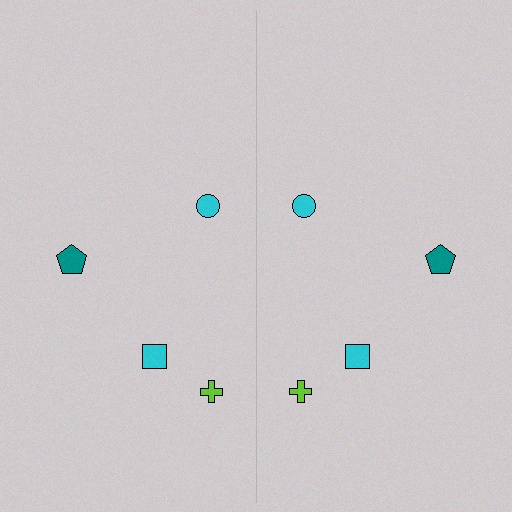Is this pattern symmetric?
Yes, this pattern has bilateral (reflection) symmetry.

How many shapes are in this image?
There are 8 shapes in this image.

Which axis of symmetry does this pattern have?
The pattern has a vertical axis of symmetry running through the center of the image.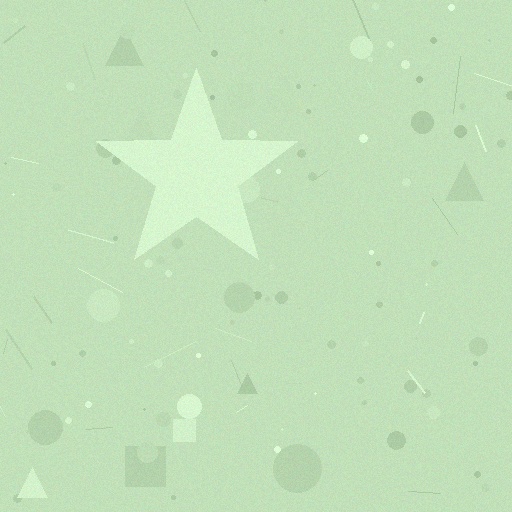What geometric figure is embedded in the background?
A star is embedded in the background.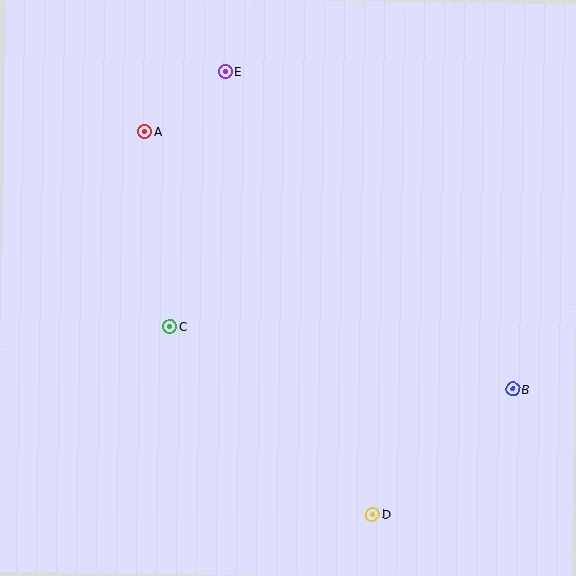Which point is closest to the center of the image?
Point C at (170, 327) is closest to the center.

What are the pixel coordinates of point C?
Point C is at (170, 327).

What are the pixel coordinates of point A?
Point A is at (145, 132).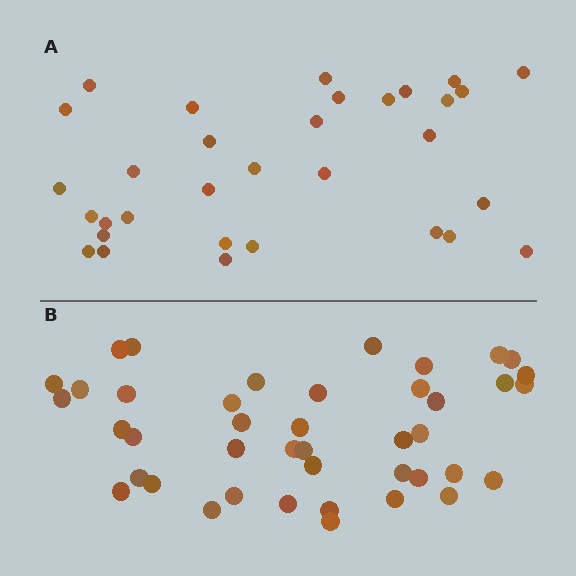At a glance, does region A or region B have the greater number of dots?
Region B (the bottom region) has more dots.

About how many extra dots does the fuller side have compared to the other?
Region B has roughly 10 or so more dots than region A.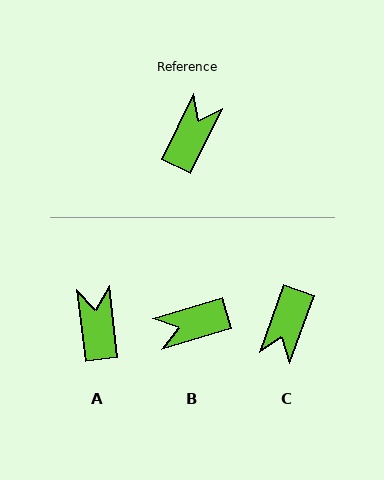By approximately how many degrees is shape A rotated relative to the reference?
Approximately 33 degrees counter-clockwise.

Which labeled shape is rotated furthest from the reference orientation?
C, about 174 degrees away.